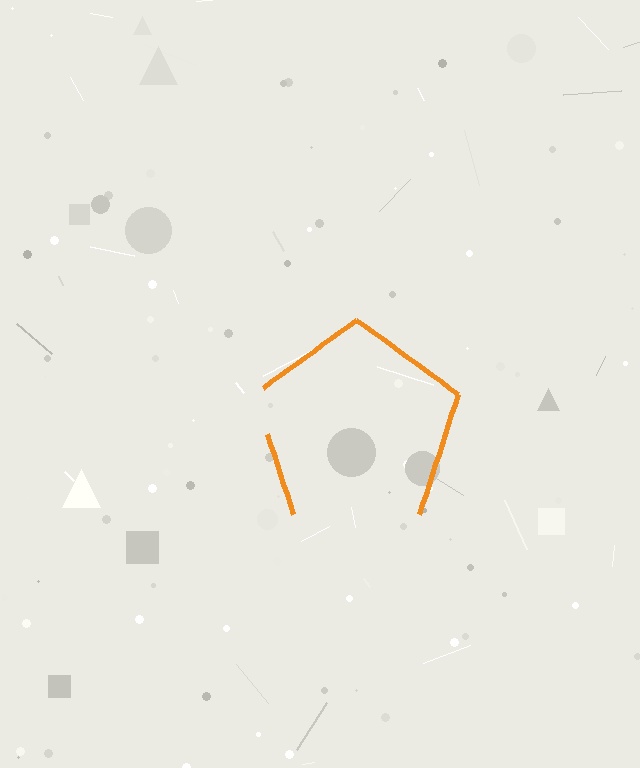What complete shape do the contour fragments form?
The contour fragments form a pentagon.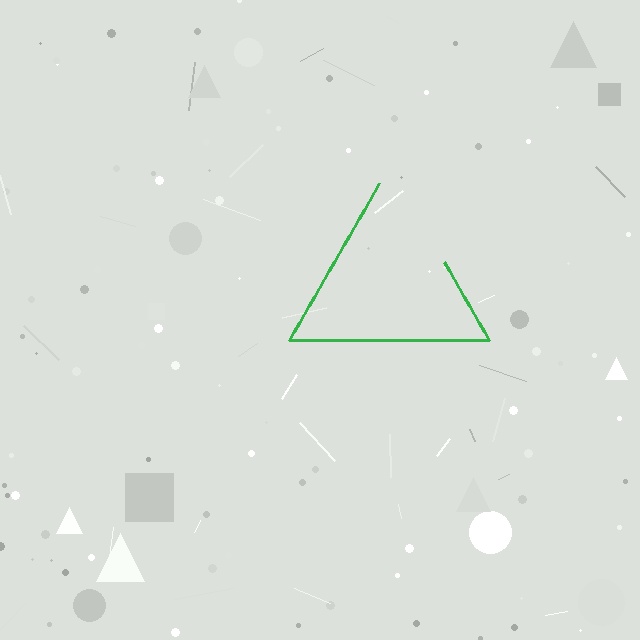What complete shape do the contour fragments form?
The contour fragments form a triangle.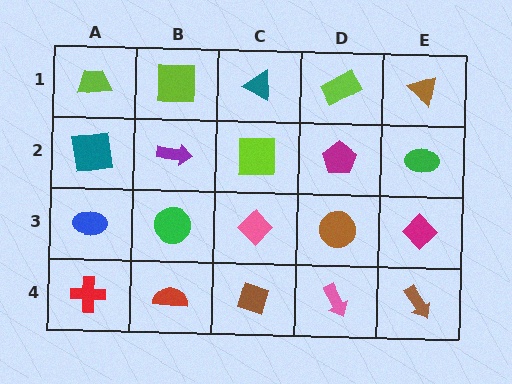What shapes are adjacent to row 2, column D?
A lime rectangle (row 1, column D), a brown circle (row 3, column D), a lime square (row 2, column C), a green ellipse (row 2, column E).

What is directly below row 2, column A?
A blue ellipse.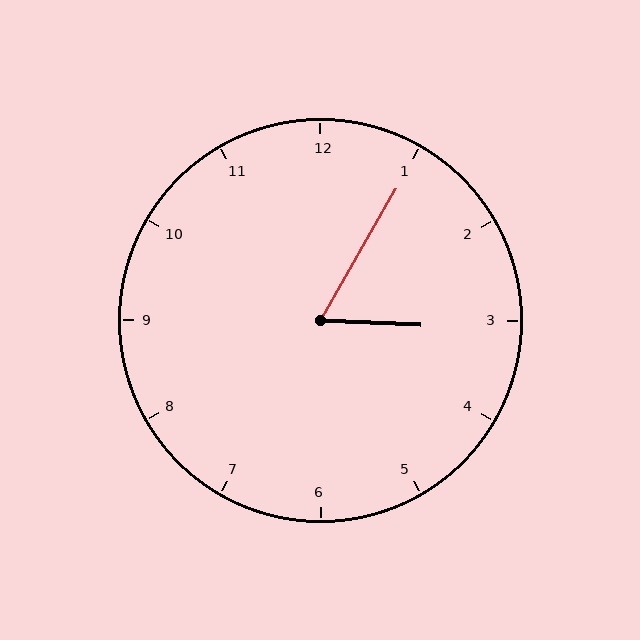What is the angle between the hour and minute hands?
Approximately 62 degrees.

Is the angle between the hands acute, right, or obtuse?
It is acute.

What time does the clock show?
3:05.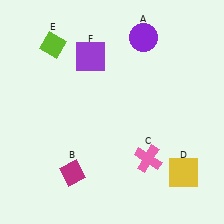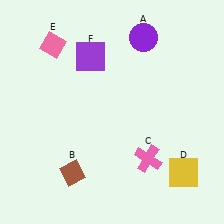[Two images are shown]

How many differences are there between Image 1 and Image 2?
There are 2 differences between the two images.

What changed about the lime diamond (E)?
In Image 1, E is lime. In Image 2, it changed to pink.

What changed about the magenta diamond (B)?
In Image 1, B is magenta. In Image 2, it changed to brown.